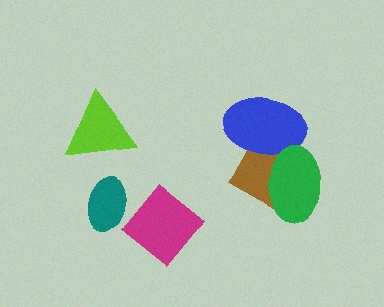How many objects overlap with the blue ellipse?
2 objects overlap with the blue ellipse.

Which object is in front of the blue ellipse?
The green ellipse is in front of the blue ellipse.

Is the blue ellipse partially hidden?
Yes, it is partially covered by another shape.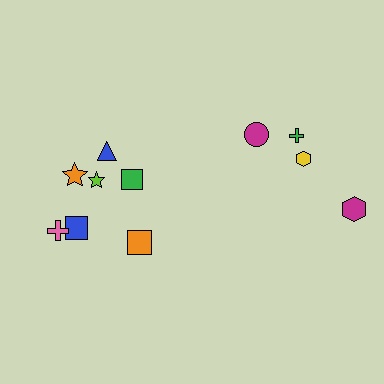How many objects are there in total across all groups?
There are 11 objects.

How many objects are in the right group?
There are 4 objects.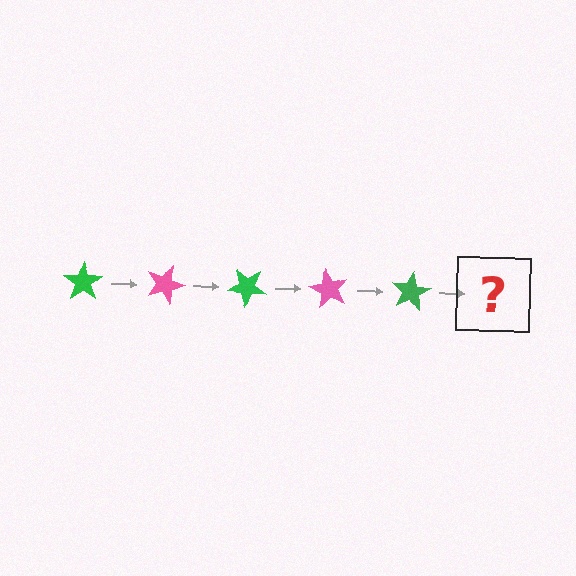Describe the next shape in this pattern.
It should be a pink star, rotated 100 degrees from the start.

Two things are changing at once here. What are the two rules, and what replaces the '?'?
The two rules are that it rotates 20 degrees each step and the color cycles through green and pink. The '?' should be a pink star, rotated 100 degrees from the start.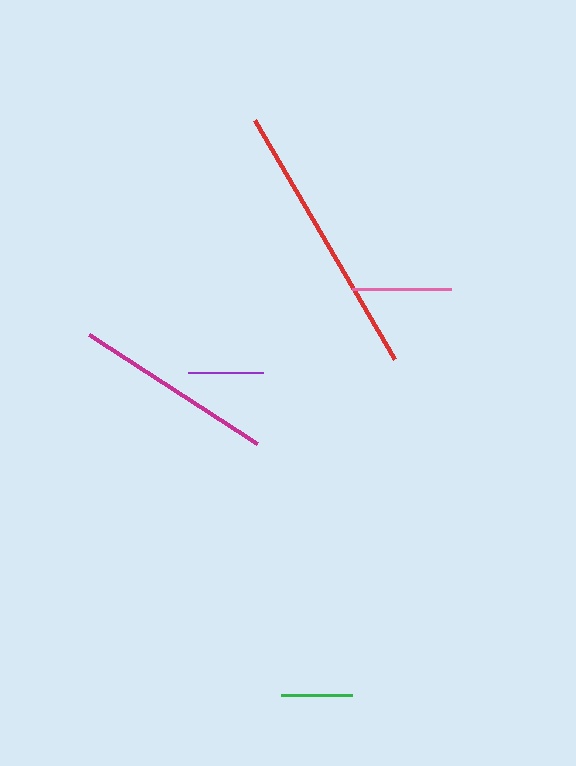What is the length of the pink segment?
The pink segment is approximately 99 pixels long.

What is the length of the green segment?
The green segment is approximately 71 pixels long.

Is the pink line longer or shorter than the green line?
The pink line is longer than the green line.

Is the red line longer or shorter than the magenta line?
The red line is longer than the magenta line.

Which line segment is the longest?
The red line is the longest at approximately 277 pixels.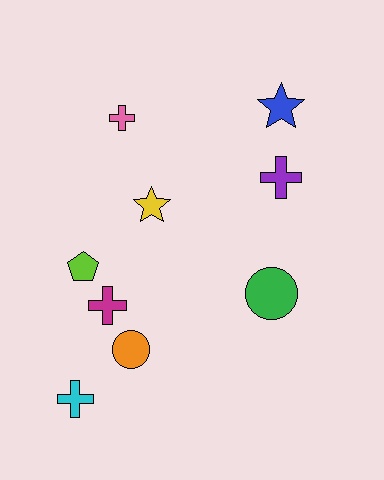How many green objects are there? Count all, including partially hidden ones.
There is 1 green object.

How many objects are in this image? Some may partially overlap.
There are 9 objects.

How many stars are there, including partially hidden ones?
There are 2 stars.